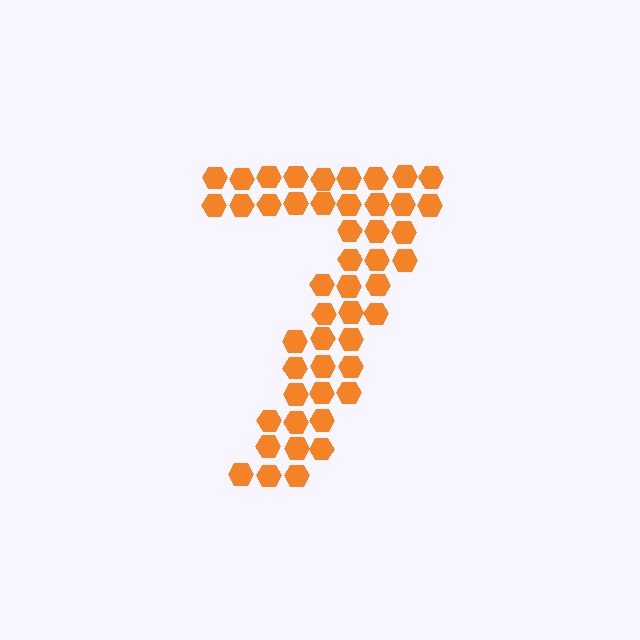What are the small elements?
The small elements are hexagons.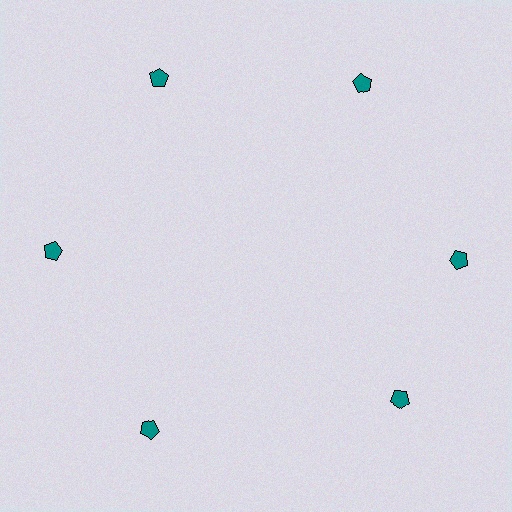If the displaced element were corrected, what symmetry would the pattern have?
It would have 6-fold rotational symmetry — the pattern would map onto itself every 60 degrees.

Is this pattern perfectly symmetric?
No. The 6 teal pentagons are arranged in a ring, but one element near the 5 o'clock position is rotated out of alignment along the ring, breaking the 6-fold rotational symmetry.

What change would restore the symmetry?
The symmetry would be restored by rotating it back into even spacing with its neighbors so that all 6 pentagons sit at equal angles and equal distance from the center.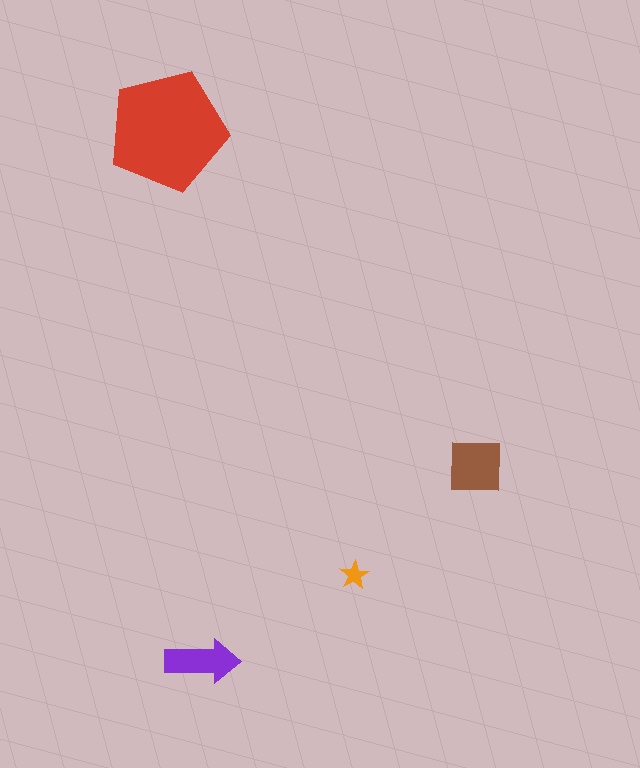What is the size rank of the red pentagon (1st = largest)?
1st.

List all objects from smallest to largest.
The orange star, the purple arrow, the brown square, the red pentagon.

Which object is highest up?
The red pentagon is topmost.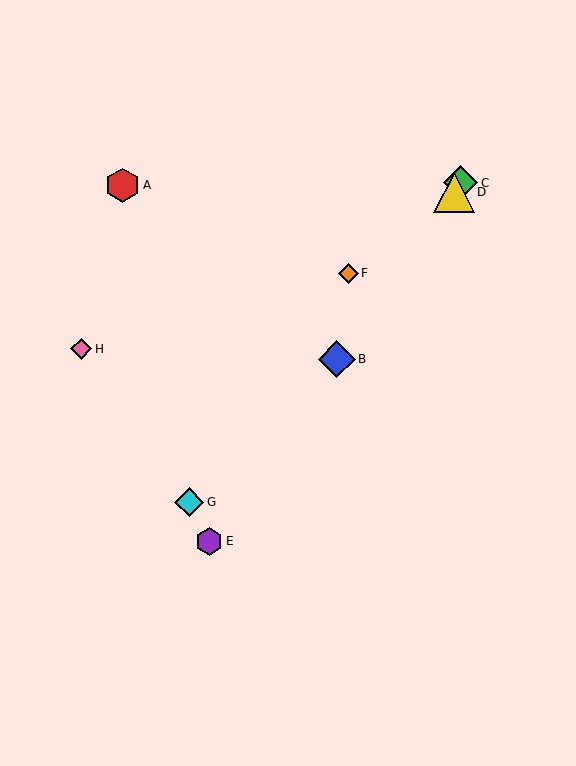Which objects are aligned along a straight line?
Objects B, C, D, E are aligned along a straight line.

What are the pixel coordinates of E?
Object E is at (209, 541).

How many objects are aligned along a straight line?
4 objects (B, C, D, E) are aligned along a straight line.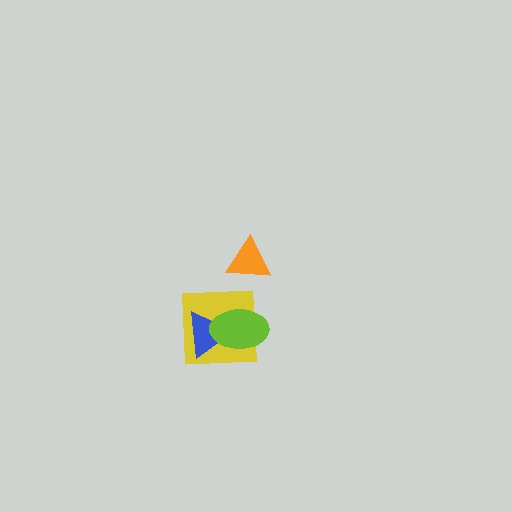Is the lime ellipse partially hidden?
No, no other shape covers it.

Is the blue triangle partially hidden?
Yes, it is partially covered by another shape.